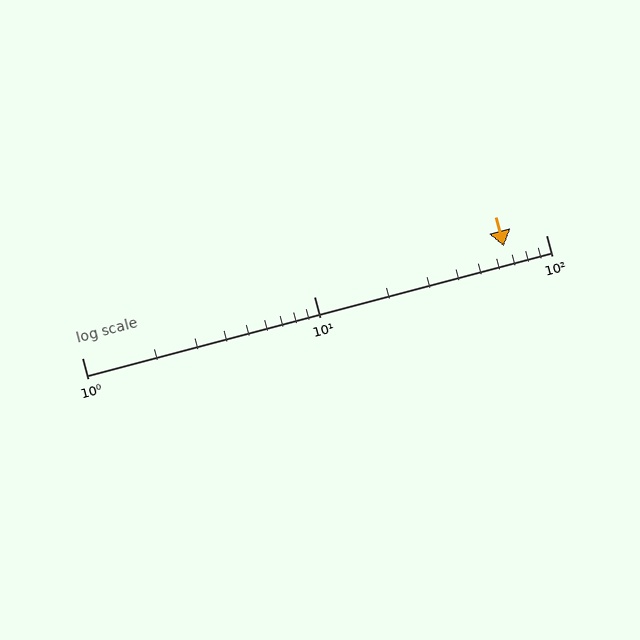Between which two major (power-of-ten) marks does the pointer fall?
The pointer is between 10 and 100.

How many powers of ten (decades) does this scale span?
The scale spans 2 decades, from 1 to 100.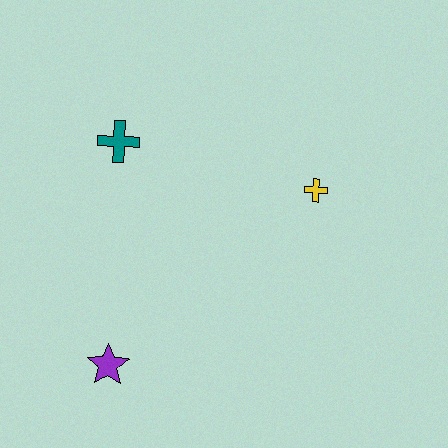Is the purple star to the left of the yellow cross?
Yes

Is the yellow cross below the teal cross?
Yes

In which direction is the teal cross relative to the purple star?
The teal cross is above the purple star.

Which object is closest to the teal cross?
The yellow cross is closest to the teal cross.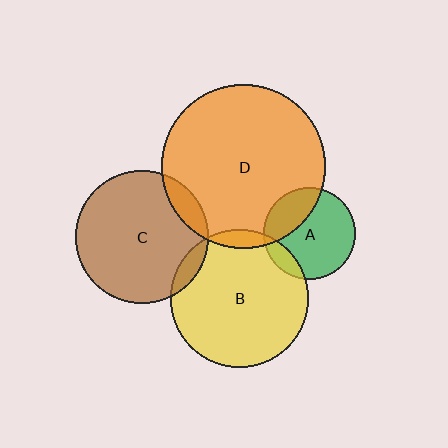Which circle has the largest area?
Circle D (orange).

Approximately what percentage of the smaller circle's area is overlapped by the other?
Approximately 10%.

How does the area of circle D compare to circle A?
Approximately 3.2 times.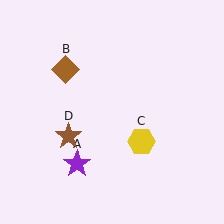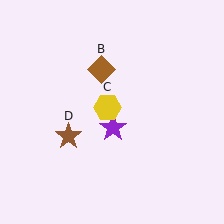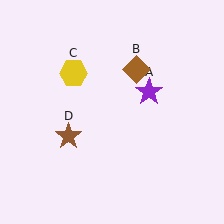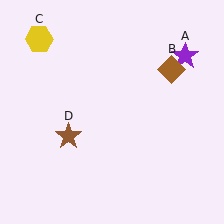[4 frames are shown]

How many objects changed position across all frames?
3 objects changed position: purple star (object A), brown diamond (object B), yellow hexagon (object C).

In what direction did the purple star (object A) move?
The purple star (object A) moved up and to the right.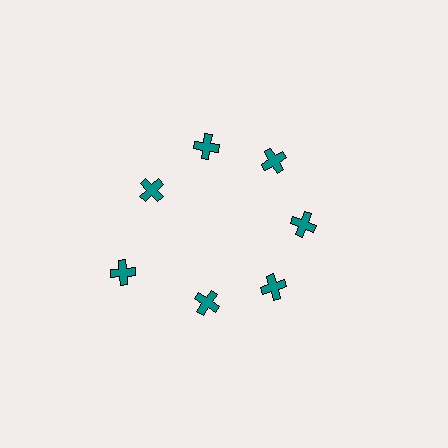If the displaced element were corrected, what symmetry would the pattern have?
It would have 7-fold rotational symmetry — the pattern would map onto itself every 51 degrees.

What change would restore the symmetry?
The symmetry would be restored by moving it inward, back onto the ring so that all 7 crosses sit at equal angles and equal distance from the center.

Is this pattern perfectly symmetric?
No. The 7 teal crosses are arranged in a ring, but one element near the 8 o'clock position is pushed outward from the center, breaking the 7-fold rotational symmetry.